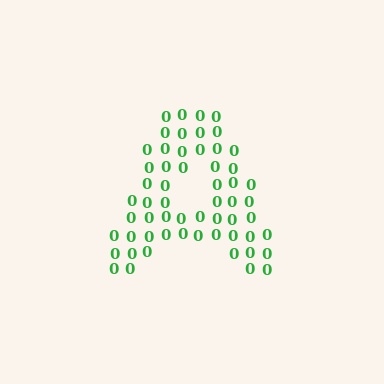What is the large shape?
The large shape is the letter A.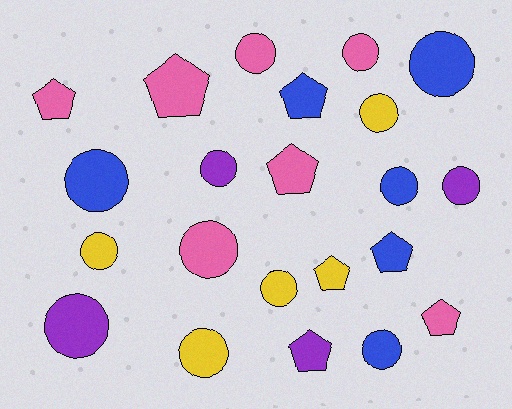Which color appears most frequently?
Pink, with 7 objects.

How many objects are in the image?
There are 22 objects.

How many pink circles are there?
There are 3 pink circles.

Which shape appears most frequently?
Circle, with 14 objects.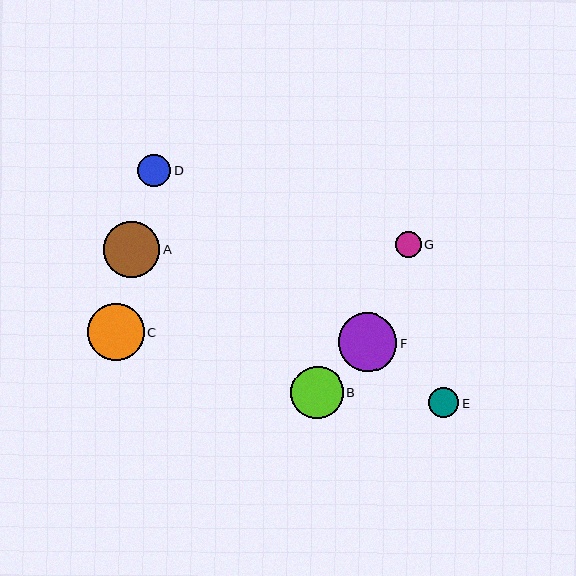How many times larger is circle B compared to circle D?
Circle B is approximately 1.6 times the size of circle D.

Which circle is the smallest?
Circle G is the smallest with a size of approximately 25 pixels.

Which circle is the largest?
Circle F is the largest with a size of approximately 59 pixels.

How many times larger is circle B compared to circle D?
Circle B is approximately 1.6 times the size of circle D.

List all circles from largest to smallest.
From largest to smallest: F, C, A, B, D, E, G.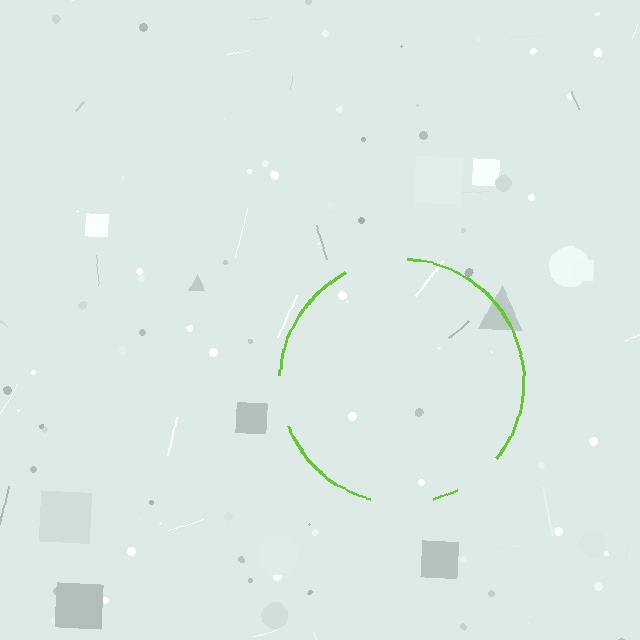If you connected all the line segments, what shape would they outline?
They would outline a circle.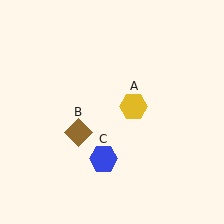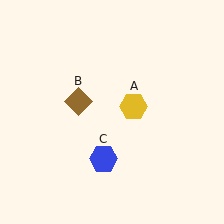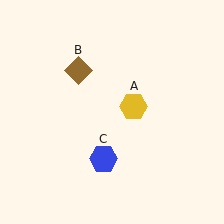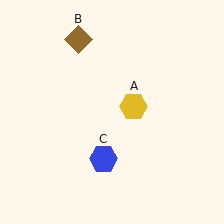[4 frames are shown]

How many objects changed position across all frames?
1 object changed position: brown diamond (object B).